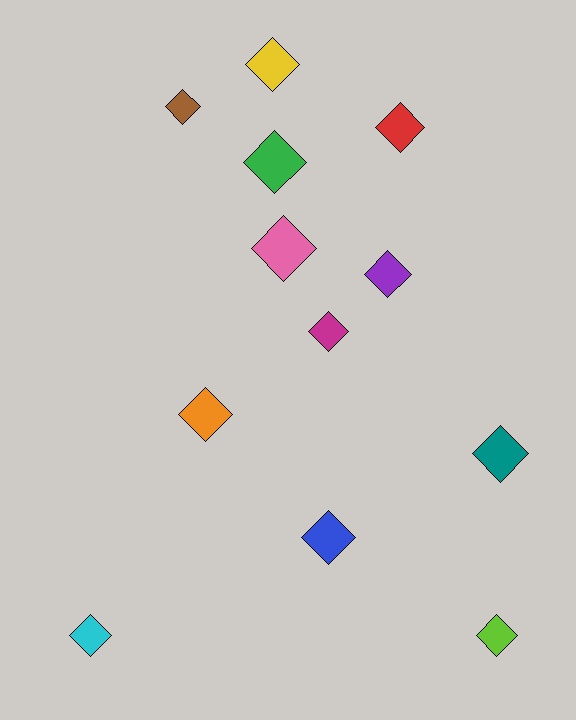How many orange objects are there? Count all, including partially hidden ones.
There is 1 orange object.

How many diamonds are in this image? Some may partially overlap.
There are 12 diamonds.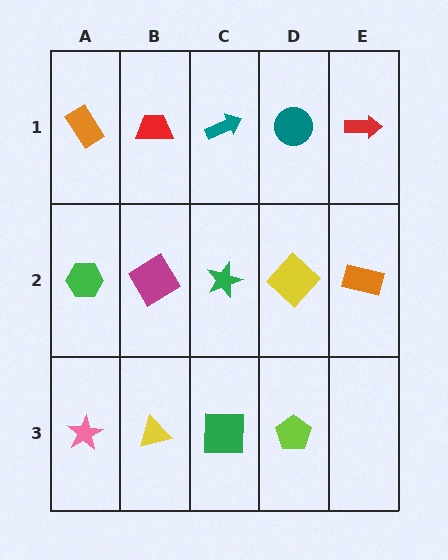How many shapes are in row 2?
5 shapes.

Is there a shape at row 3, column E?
No, that cell is empty.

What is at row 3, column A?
A pink star.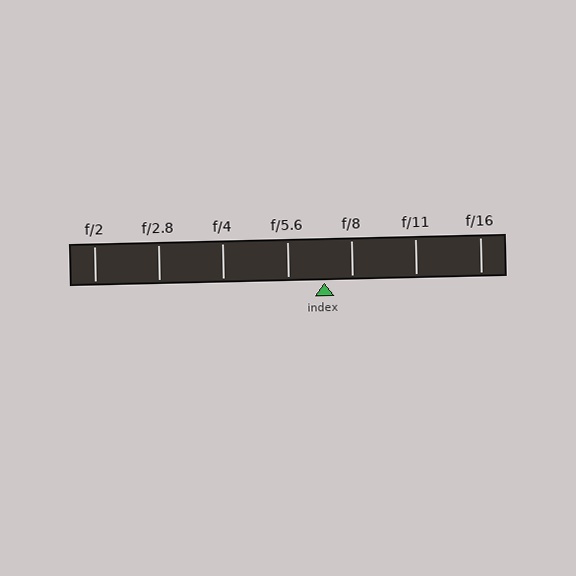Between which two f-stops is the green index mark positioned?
The index mark is between f/5.6 and f/8.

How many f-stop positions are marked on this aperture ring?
There are 7 f-stop positions marked.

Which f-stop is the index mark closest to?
The index mark is closest to f/8.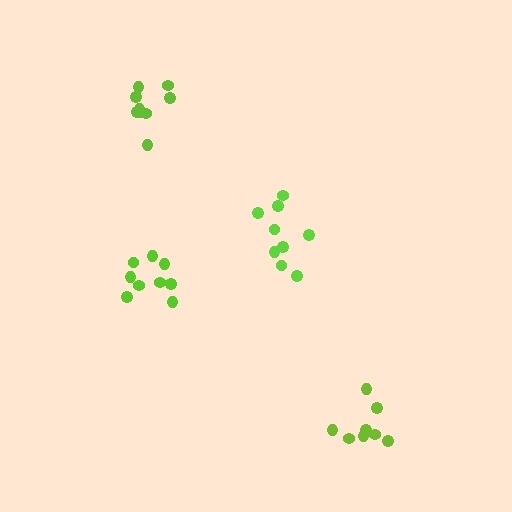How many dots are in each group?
Group 1: 9 dots, Group 2: 9 dots, Group 3: 9 dots, Group 4: 8 dots (35 total).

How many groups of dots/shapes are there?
There are 4 groups.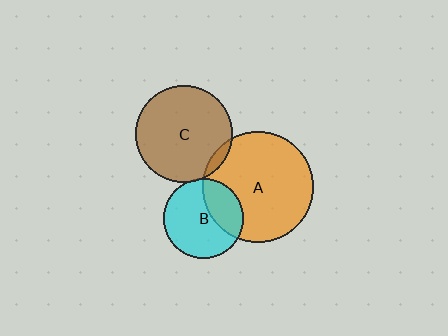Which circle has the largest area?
Circle A (orange).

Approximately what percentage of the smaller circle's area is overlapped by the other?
Approximately 5%.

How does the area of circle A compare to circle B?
Approximately 1.9 times.